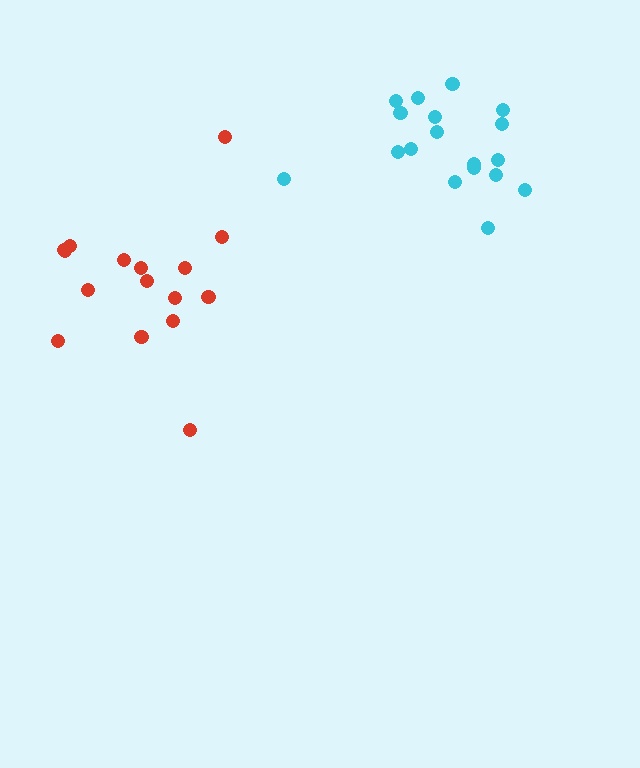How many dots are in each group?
Group 1: 16 dots, Group 2: 18 dots (34 total).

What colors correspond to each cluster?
The clusters are colored: red, cyan.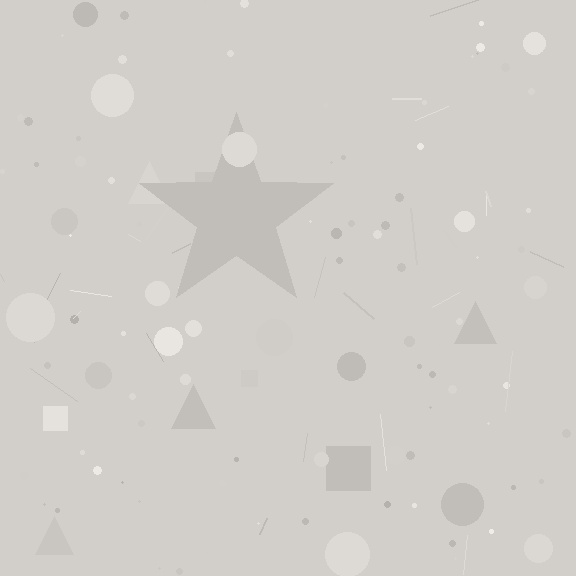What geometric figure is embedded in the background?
A star is embedded in the background.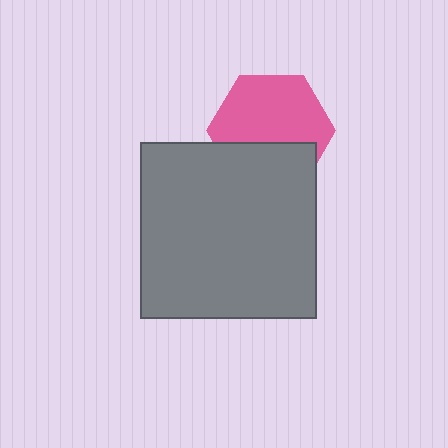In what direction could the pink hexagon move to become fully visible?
The pink hexagon could move up. That would shift it out from behind the gray square entirely.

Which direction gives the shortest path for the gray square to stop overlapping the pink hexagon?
Moving down gives the shortest separation.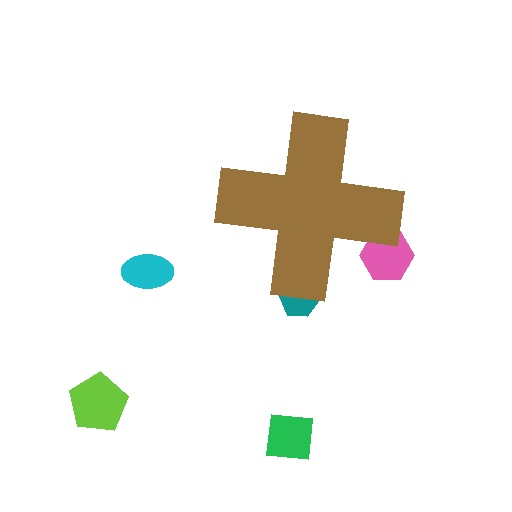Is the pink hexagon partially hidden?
Yes, the pink hexagon is partially hidden behind the brown cross.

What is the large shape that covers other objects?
A brown cross.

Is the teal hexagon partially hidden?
Yes, the teal hexagon is partially hidden behind the brown cross.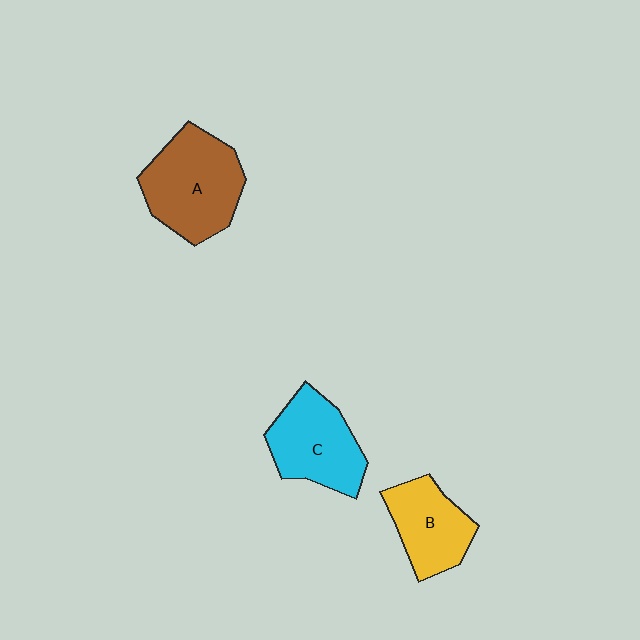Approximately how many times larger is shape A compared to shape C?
Approximately 1.2 times.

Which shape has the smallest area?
Shape B (yellow).